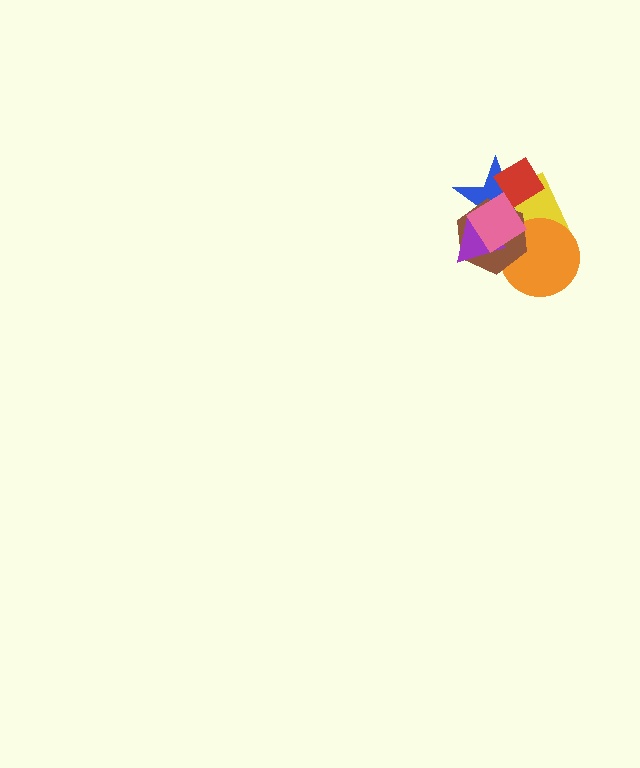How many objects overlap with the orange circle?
4 objects overlap with the orange circle.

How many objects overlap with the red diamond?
3 objects overlap with the red diamond.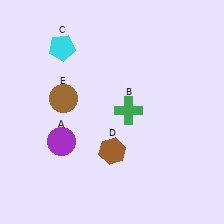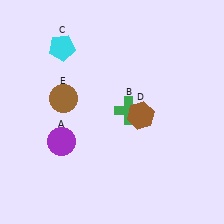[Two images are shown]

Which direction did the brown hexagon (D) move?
The brown hexagon (D) moved up.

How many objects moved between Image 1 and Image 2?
1 object moved between the two images.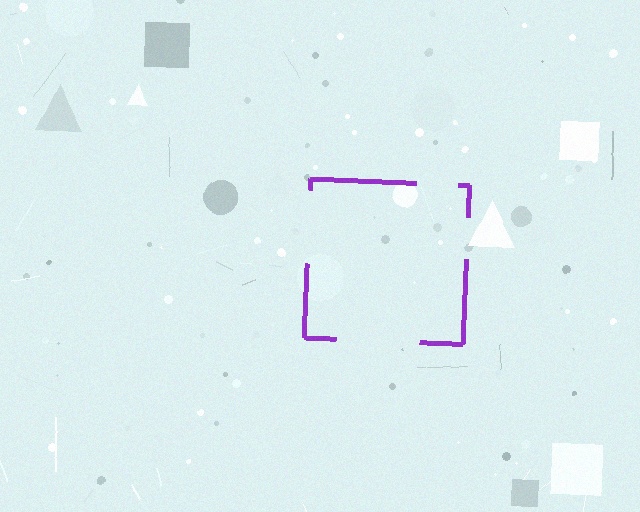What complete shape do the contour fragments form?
The contour fragments form a square.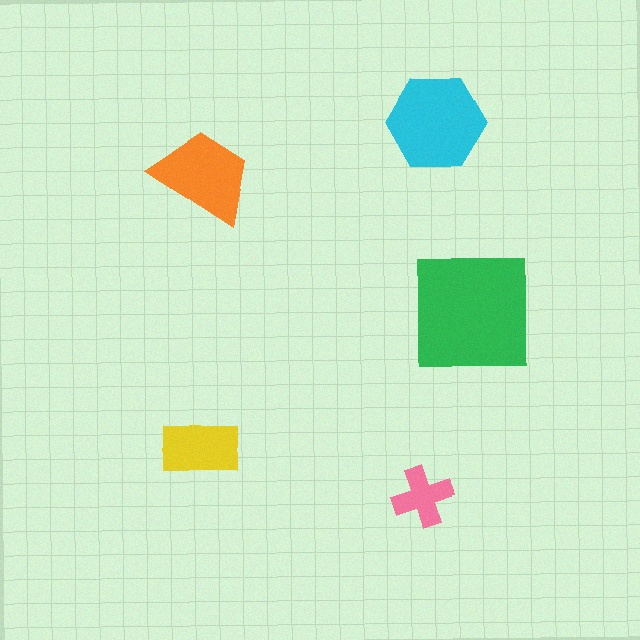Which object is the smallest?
The pink cross.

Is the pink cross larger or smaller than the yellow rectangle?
Smaller.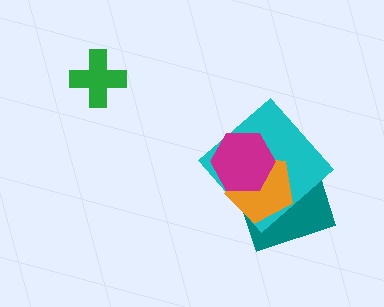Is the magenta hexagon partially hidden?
No, no other shape covers it.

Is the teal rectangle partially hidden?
Yes, it is partially covered by another shape.